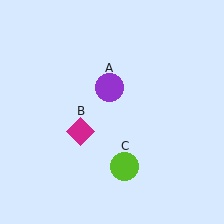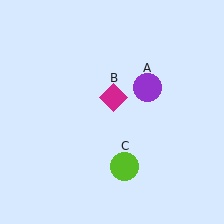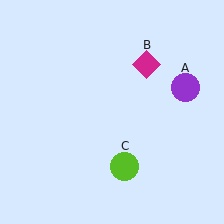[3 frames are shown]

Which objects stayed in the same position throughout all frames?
Lime circle (object C) remained stationary.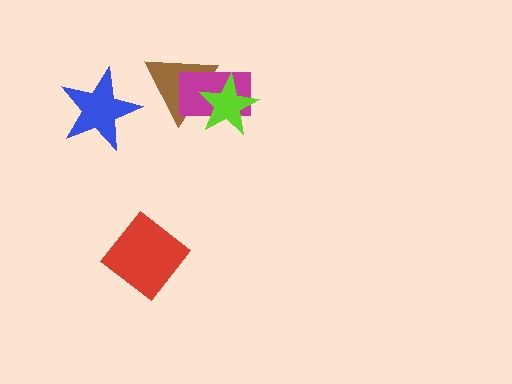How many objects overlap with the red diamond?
0 objects overlap with the red diamond.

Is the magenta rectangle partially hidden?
Yes, it is partially covered by another shape.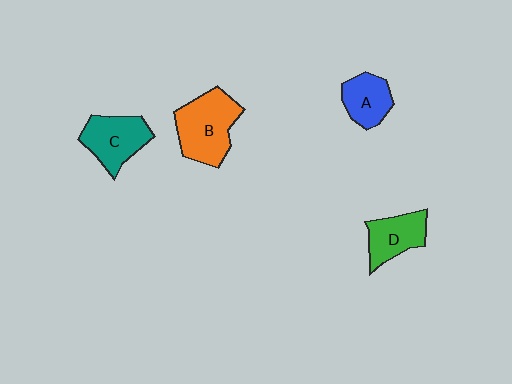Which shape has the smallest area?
Shape A (blue).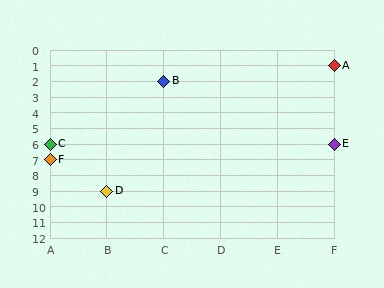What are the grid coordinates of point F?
Point F is at grid coordinates (A, 7).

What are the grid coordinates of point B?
Point B is at grid coordinates (C, 2).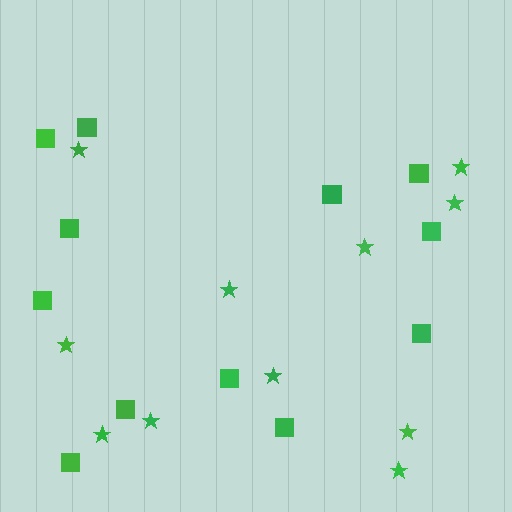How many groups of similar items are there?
There are 2 groups: one group of squares (12) and one group of stars (11).